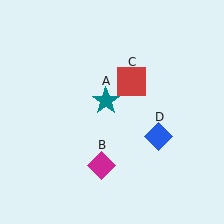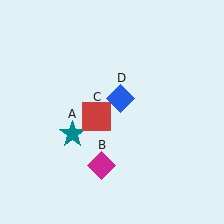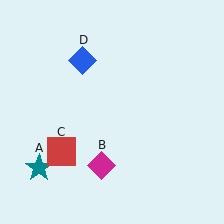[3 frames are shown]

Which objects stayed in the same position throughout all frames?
Magenta diamond (object B) remained stationary.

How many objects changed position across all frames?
3 objects changed position: teal star (object A), red square (object C), blue diamond (object D).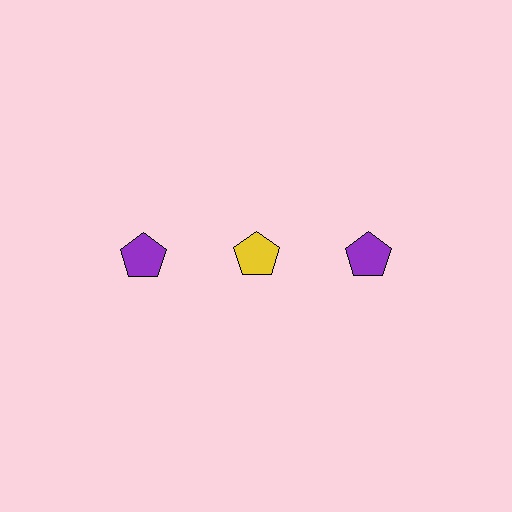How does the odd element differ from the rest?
It has a different color: yellow instead of purple.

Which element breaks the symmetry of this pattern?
The yellow pentagon in the top row, second from left column breaks the symmetry. All other shapes are purple pentagons.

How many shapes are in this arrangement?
There are 3 shapes arranged in a grid pattern.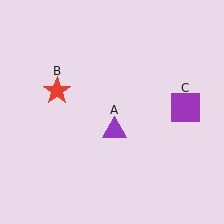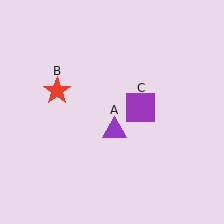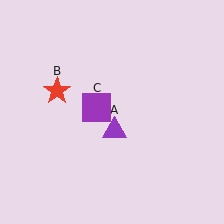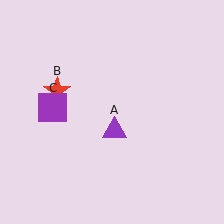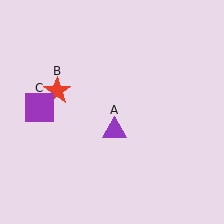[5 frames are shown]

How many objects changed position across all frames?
1 object changed position: purple square (object C).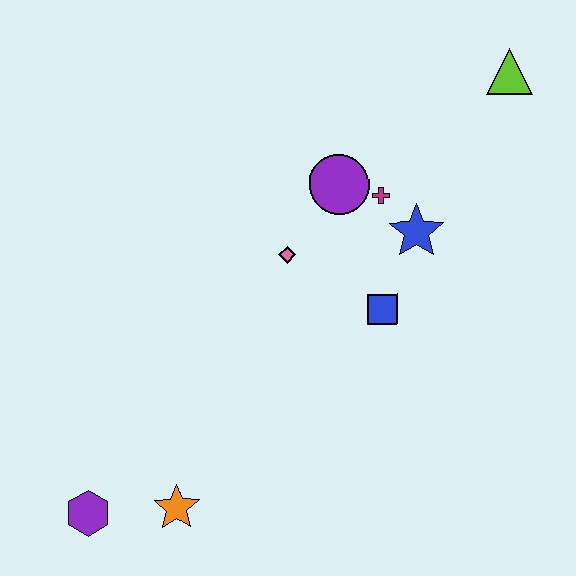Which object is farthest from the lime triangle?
The purple hexagon is farthest from the lime triangle.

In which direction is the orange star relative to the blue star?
The orange star is below the blue star.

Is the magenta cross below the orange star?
No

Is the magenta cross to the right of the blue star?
No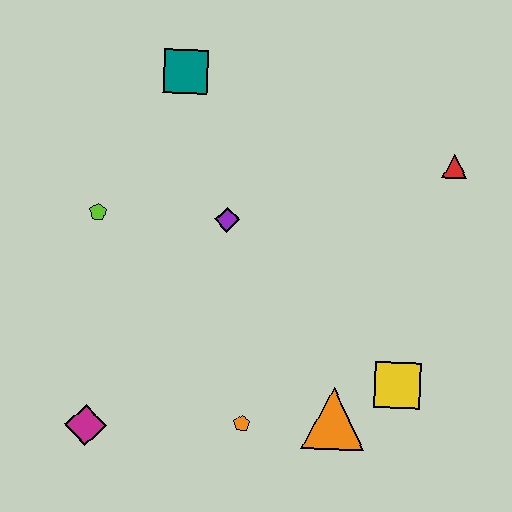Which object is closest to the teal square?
The purple diamond is closest to the teal square.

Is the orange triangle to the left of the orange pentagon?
No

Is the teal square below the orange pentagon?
No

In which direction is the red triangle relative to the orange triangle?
The red triangle is above the orange triangle.